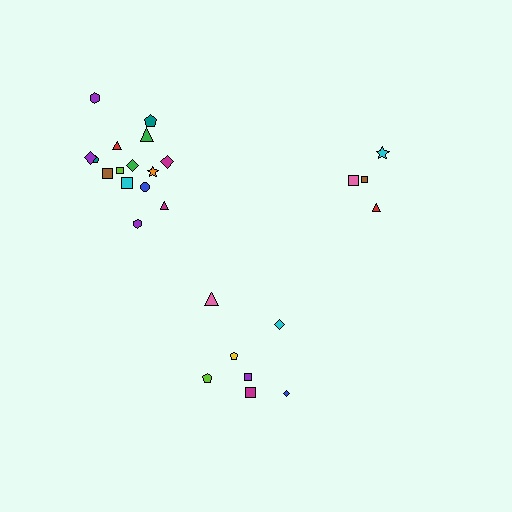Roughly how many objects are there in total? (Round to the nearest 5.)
Roughly 25 objects in total.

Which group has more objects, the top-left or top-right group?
The top-left group.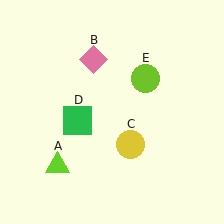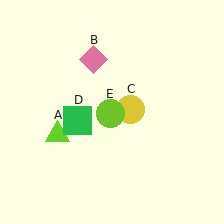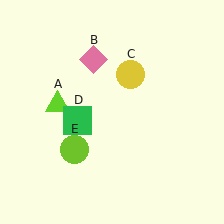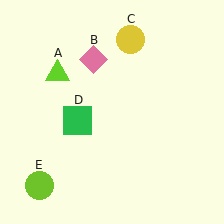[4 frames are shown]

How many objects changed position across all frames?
3 objects changed position: lime triangle (object A), yellow circle (object C), lime circle (object E).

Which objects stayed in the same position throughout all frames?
Pink diamond (object B) and green square (object D) remained stationary.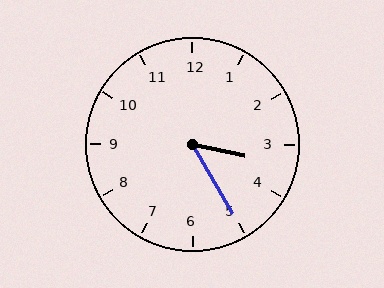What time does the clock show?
3:25.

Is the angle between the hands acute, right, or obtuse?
It is acute.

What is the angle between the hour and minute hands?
Approximately 48 degrees.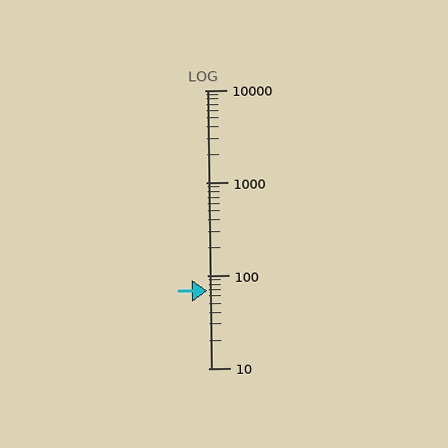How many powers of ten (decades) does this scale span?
The scale spans 3 decades, from 10 to 10000.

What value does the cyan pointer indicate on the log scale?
The pointer indicates approximately 69.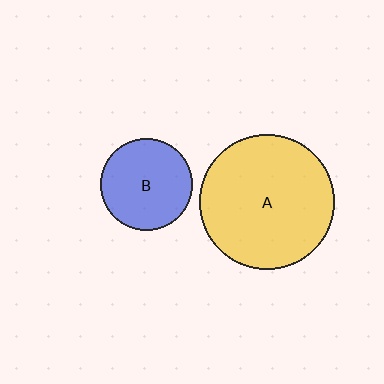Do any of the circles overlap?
No, none of the circles overlap.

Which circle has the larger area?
Circle A (yellow).